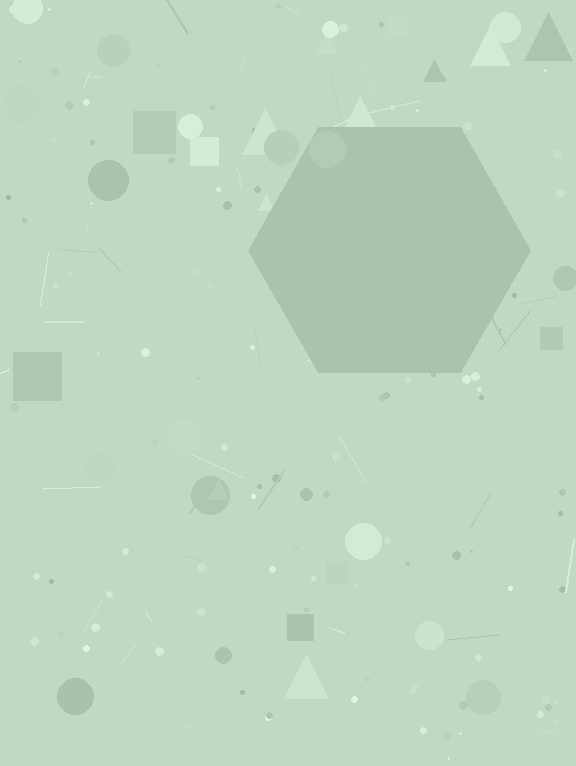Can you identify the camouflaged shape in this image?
The camouflaged shape is a hexagon.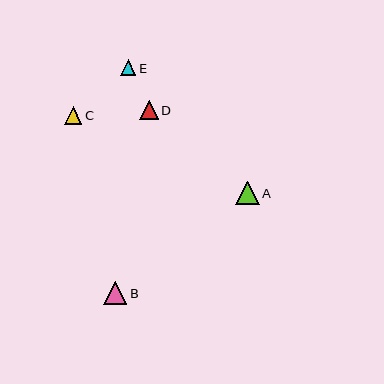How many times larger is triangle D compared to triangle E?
Triangle D is approximately 1.2 times the size of triangle E.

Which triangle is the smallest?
Triangle E is the smallest with a size of approximately 16 pixels.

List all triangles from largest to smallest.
From largest to smallest: A, B, D, C, E.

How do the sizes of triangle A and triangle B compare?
Triangle A and triangle B are approximately the same size.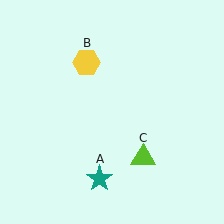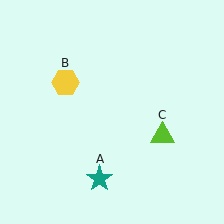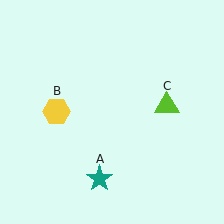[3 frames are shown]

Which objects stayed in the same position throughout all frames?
Teal star (object A) remained stationary.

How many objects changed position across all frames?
2 objects changed position: yellow hexagon (object B), lime triangle (object C).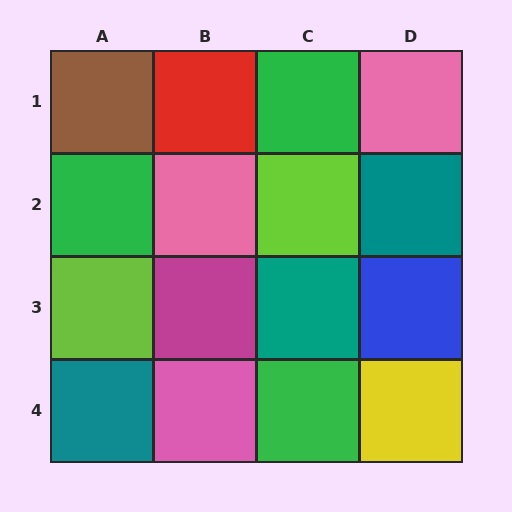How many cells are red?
1 cell is red.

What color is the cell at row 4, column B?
Pink.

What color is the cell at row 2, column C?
Lime.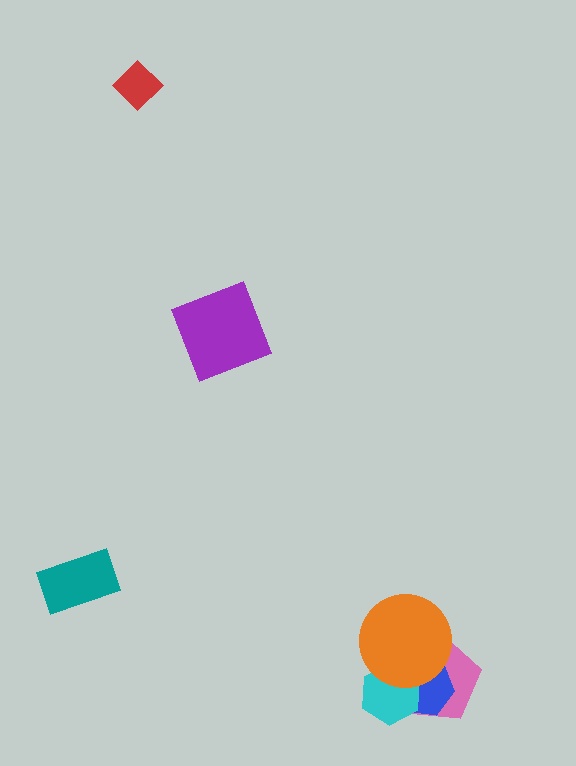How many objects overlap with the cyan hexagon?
3 objects overlap with the cyan hexagon.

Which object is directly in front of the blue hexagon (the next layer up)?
The cyan hexagon is directly in front of the blue hexagon.